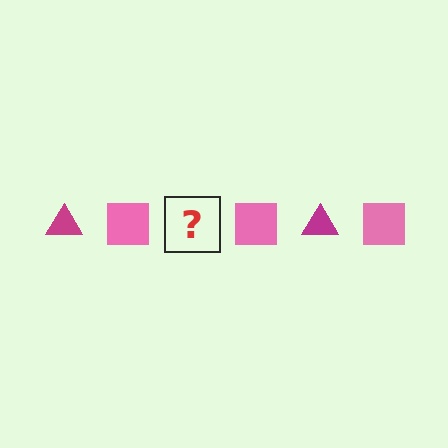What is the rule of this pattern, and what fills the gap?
The rule is that the pattern alternates between magenta triangle and pink square. The gap should be filled with a magenta triangle.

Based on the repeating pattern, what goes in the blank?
The blank should be a magenta triangle.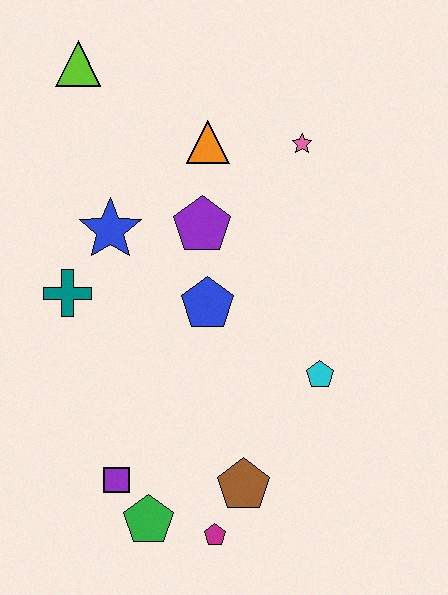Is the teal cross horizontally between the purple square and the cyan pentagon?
No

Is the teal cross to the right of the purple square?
No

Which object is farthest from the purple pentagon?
The magenta pentagon is farthest from the purple pentagon.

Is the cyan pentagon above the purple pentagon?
No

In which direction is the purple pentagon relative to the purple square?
The purple pentagon is above the purple square.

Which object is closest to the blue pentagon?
The purple pentagon is closest to the blue pentagon.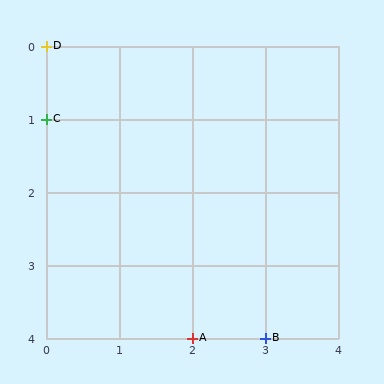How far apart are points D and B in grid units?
Points D and B are 3 columns and 4 rows apart (about 5.0 grid units diagonally).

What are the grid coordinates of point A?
Point A is at grid coordinates (2, 4).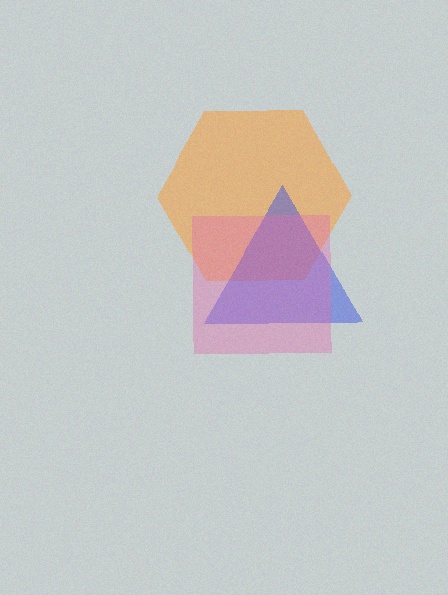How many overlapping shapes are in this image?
There are 3 overlapping shapes in the image.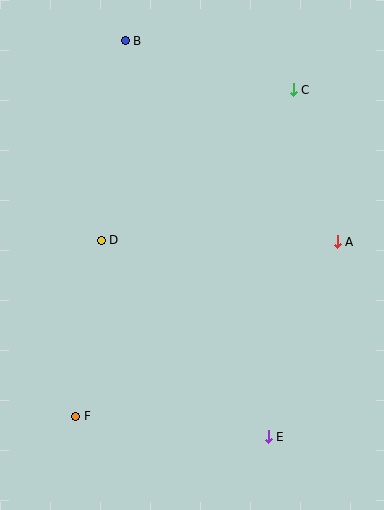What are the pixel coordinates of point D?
Point D is at (101, 240).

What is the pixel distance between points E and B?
The distance between E and B is 421 pixels.